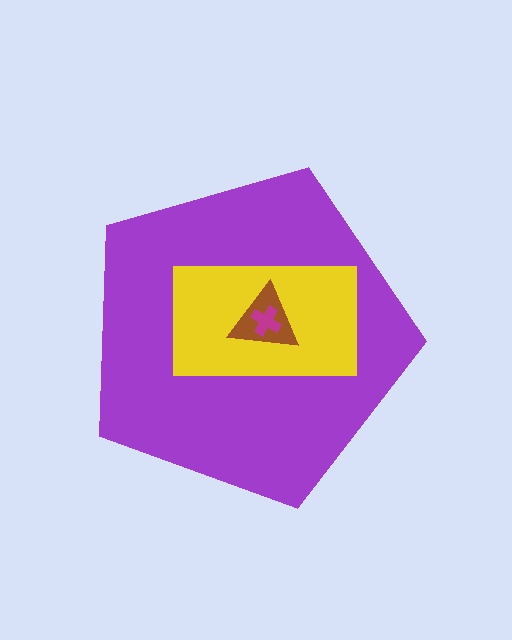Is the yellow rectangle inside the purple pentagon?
Yes.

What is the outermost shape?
The purple pentagon.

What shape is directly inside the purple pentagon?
The yellow rectangle.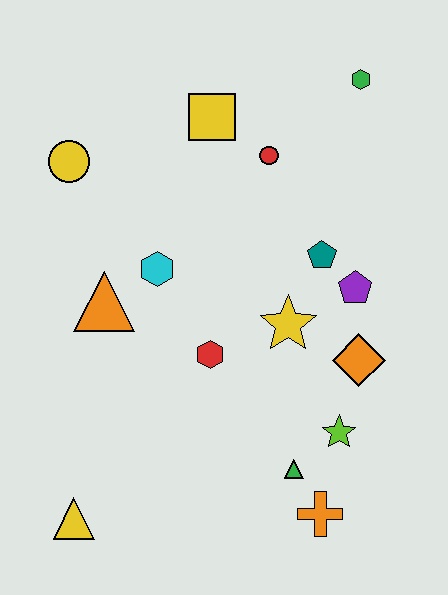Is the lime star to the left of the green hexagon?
Yes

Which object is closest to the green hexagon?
The red circle is closest to the green hexagon.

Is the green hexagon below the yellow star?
No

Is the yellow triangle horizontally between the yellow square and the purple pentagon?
No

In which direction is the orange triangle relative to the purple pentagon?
The orange triangle is to the left of the purple pentagon.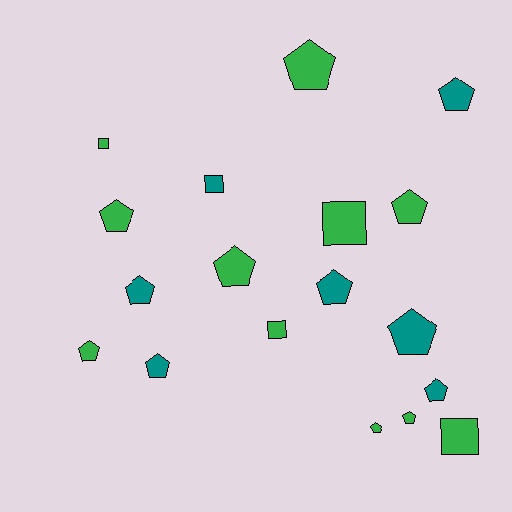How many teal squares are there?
There is 1 teal square.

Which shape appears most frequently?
Pentagon, with 13 objects.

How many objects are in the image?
There are 18 objects.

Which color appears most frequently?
Green, with 11 objects.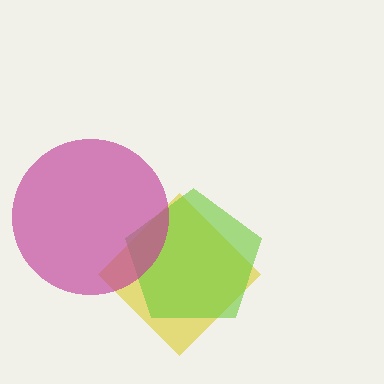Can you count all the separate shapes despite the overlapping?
Yes, there are 3 separate shapes.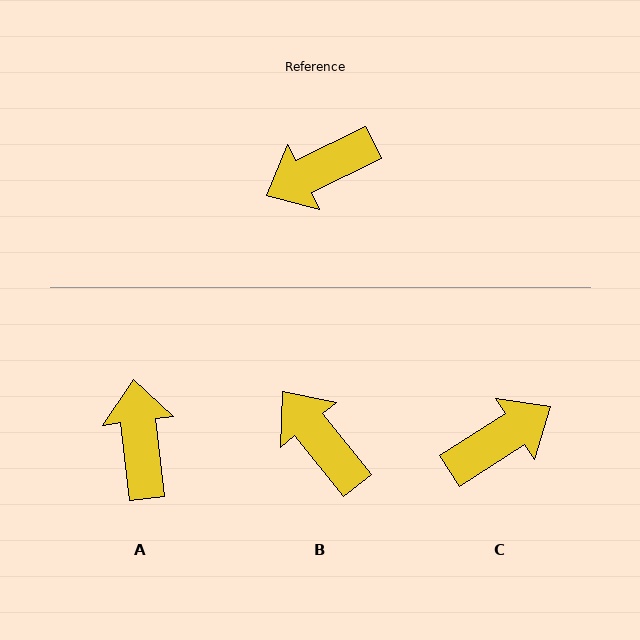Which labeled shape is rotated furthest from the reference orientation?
C, about 174 degrees away.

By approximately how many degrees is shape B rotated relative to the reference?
Approximately 78 degrees clockwise.